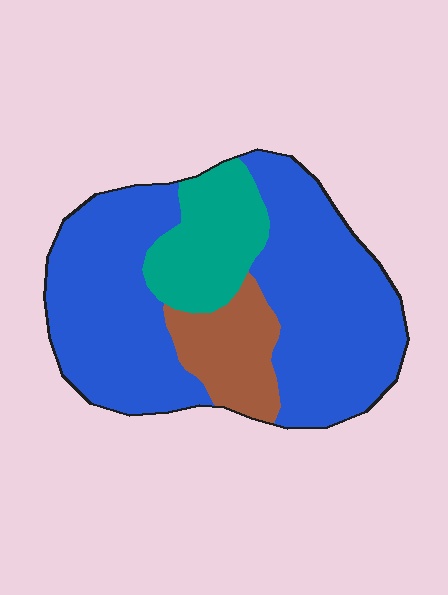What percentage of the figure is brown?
Brown takes up about one eighth (1/8) of the figure.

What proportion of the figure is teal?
Teal covers 17% of the figure.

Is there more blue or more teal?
Blue.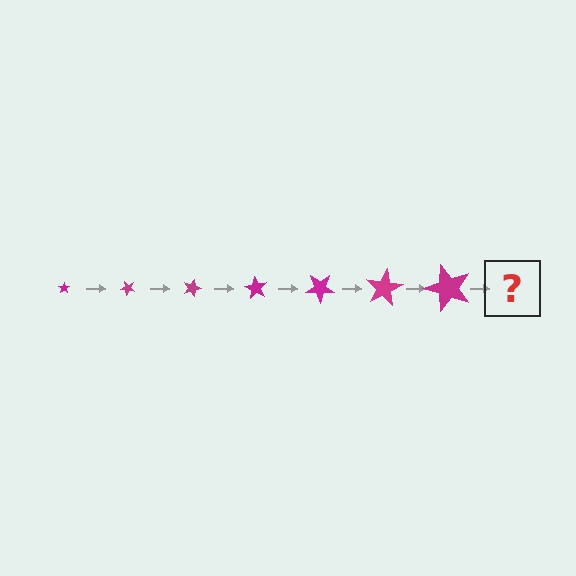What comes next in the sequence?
The next element should be a star, larger than the previous one and rotated 315 degrees from the start.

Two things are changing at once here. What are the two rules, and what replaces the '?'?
The two rules are that the star grows larger each step and it rotates 45 degrees each step. The '?' should be a star, larger than the previous one and rotated 315 degrees from the start.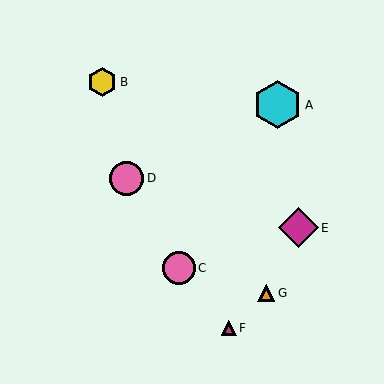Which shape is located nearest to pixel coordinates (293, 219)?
The magenta diamond (labeled E) at (298, 228) is nearest to that location.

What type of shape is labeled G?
Shape G is an orange triangle.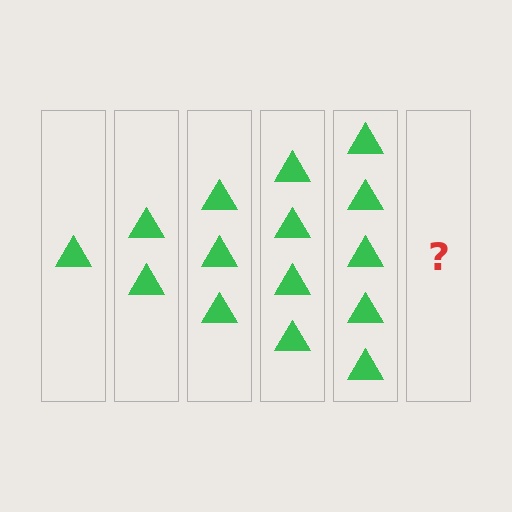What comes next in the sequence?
The next element should be 6 triangles.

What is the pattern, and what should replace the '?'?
The pattern is that each step adds one more triangle. The '?' should be 6 triangles.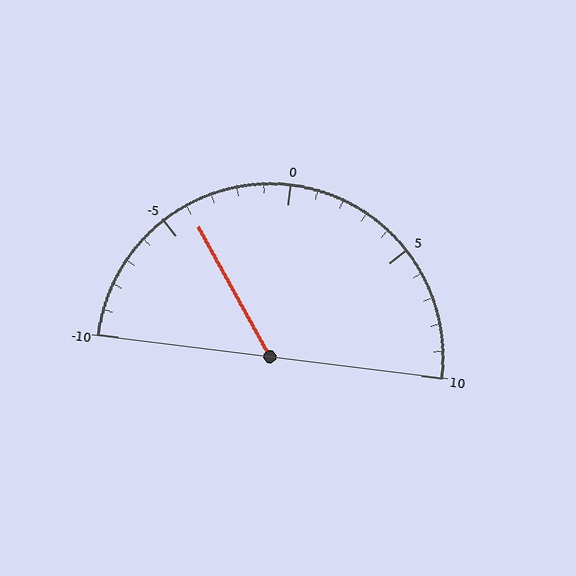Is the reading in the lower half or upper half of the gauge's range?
The reading is in the lower half of the range (-10 to 10).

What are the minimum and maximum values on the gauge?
The gauge ranges from -10 to 10.